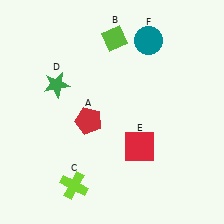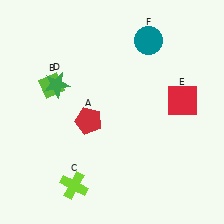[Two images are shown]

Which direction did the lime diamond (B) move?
The lime diamond (B) moved left.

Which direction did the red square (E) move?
The red square (E) moved up.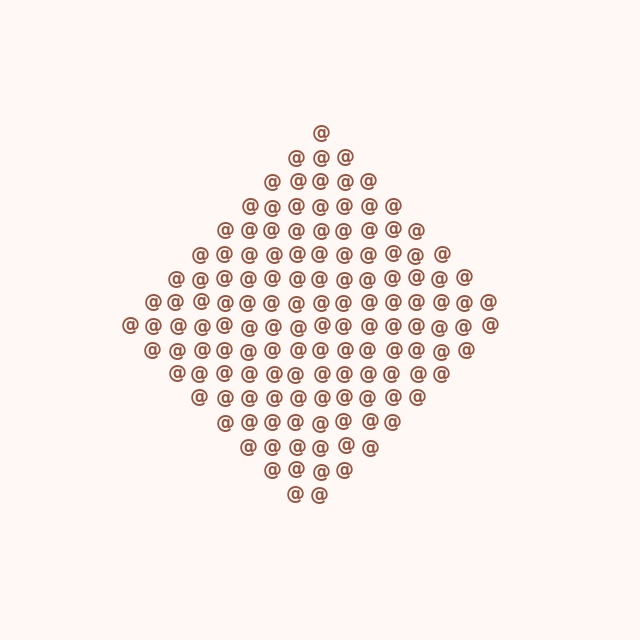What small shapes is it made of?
It is made of small at signs.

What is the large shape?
The large shape is a diamond.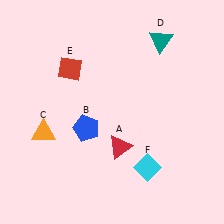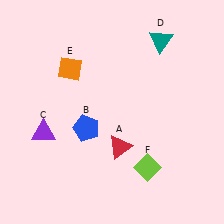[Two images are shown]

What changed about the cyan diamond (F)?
In Image 1, F is cyan. In Image 2, it changed to lime.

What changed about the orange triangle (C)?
In Image 1, C is orange. In Image 2, it changed to purple.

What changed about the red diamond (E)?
In Image 1, E is red. In Image 2, it changed to orange.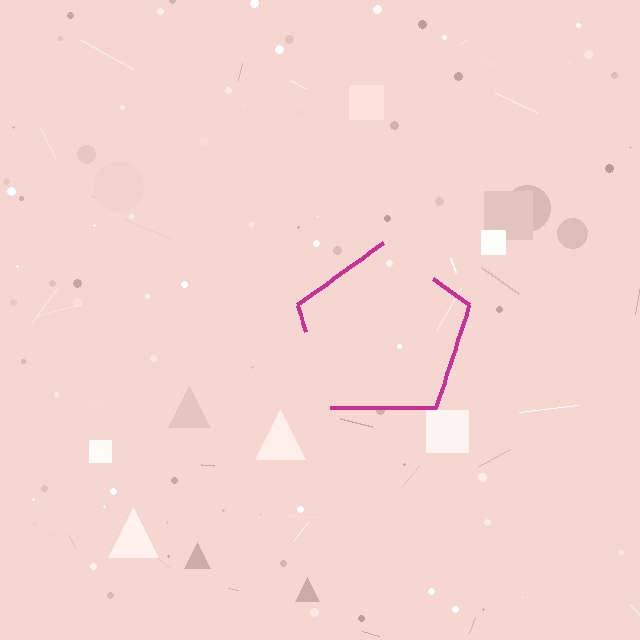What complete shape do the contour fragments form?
The contour fragments form a pentagon.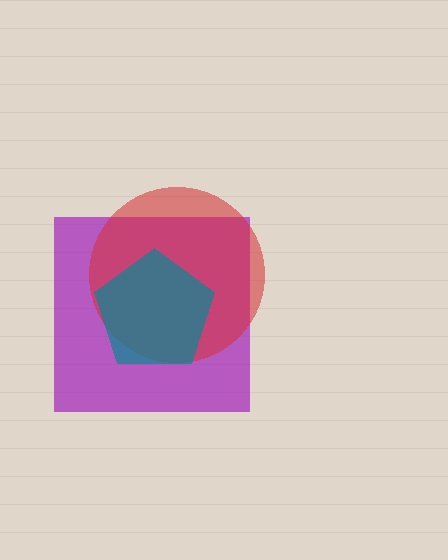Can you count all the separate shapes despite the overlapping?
Yes, there are 3 separate shapes.